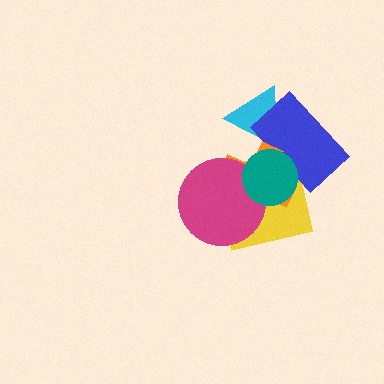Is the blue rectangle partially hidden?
Yes, it is partially covered by another shape.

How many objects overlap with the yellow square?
4 objects overlap with the yellow square.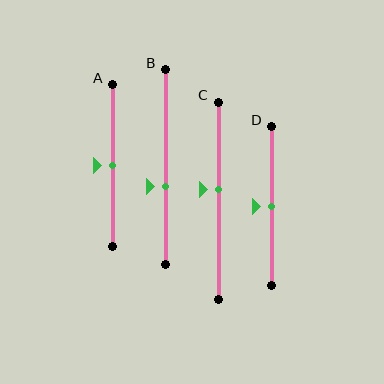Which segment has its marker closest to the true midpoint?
Segment A has its marker closest to the true midpoint.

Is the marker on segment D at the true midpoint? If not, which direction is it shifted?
Yes, the marker on segment D is at the true midpoint.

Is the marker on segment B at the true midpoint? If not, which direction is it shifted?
No, the marker on segment B is shifted downward by about 10% of the segment length.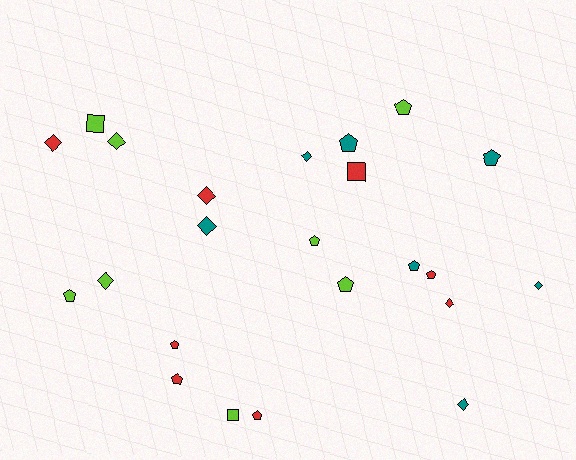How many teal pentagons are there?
There are 3 teal pentagons.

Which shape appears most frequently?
Pentagon, with 11 objects.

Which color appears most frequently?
Red, with 8 objects.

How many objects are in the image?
There are 23 objects.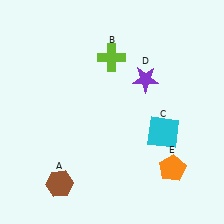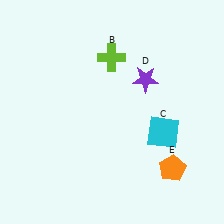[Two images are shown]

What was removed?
The brown hexagon (A) was removed in Image 2.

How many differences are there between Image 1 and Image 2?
There is 1 difference between the two images.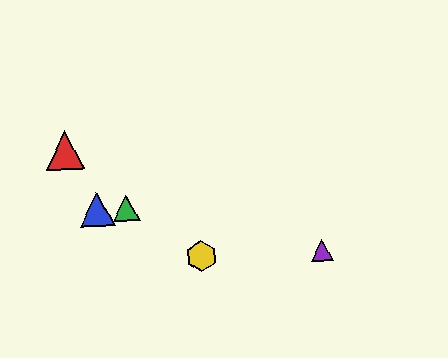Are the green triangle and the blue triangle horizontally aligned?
Yes, both are at y≈208.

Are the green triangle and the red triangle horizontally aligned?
No, the green triangle is at y≈208 and the red triangle is at y≈150.